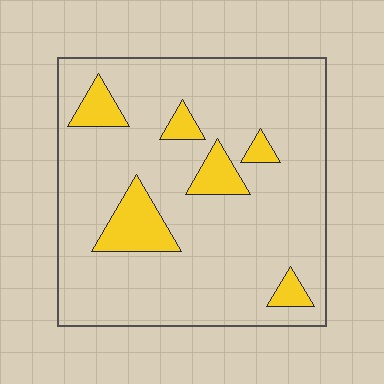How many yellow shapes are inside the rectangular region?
6.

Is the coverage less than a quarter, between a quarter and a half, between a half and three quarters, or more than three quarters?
Less than a quarter.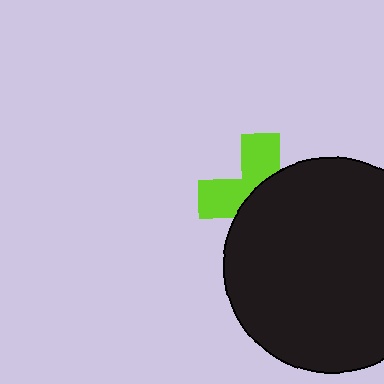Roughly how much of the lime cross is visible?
A small part of it is visible (roughly 43%).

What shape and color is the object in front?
The object in front is a black circle.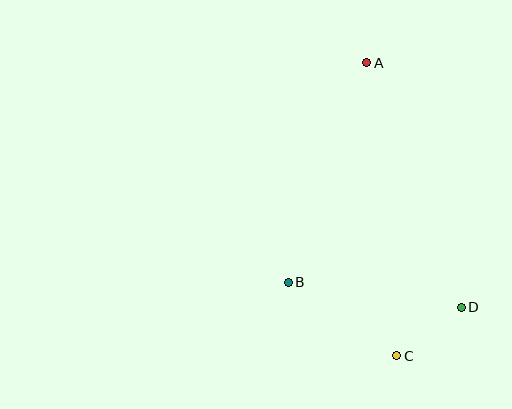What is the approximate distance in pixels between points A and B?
The distance between A and B is approximately 233 pixels.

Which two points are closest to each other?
Points C and D are closest to each other.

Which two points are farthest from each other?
Points A and C are farthest from each other.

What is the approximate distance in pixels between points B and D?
The distance between B and D is approximately 175 pixels.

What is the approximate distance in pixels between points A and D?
The distance between A and D is approximately 262 pixels.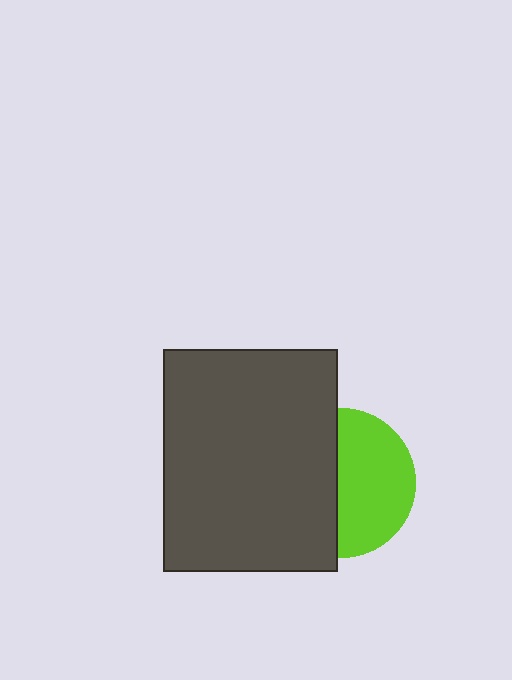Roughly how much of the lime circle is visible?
About half of it is visible (roughly 53%).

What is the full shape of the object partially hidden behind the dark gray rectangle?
The partially hidden object is a lime circle.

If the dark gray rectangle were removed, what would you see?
You would see the complete lime circle.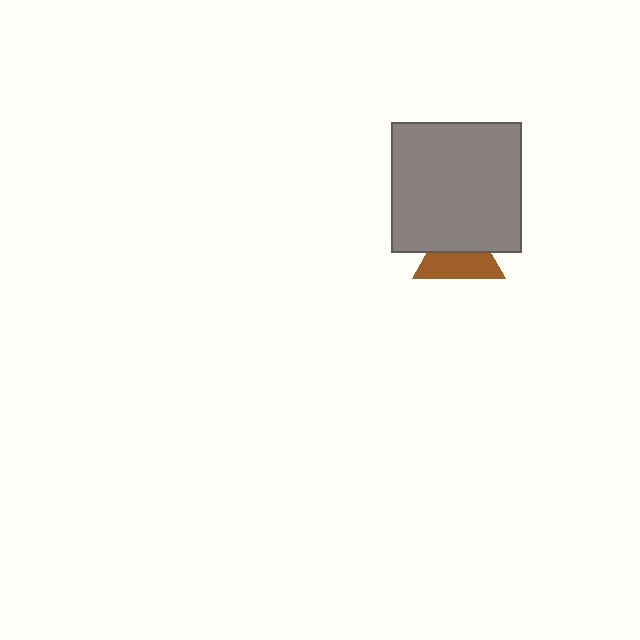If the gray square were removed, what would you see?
You would see the complete brown triangle.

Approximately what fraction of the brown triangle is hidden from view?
Roughly 47% of the brown triangle is hidden behind the gray square.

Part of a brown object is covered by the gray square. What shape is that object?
It is a triangle.